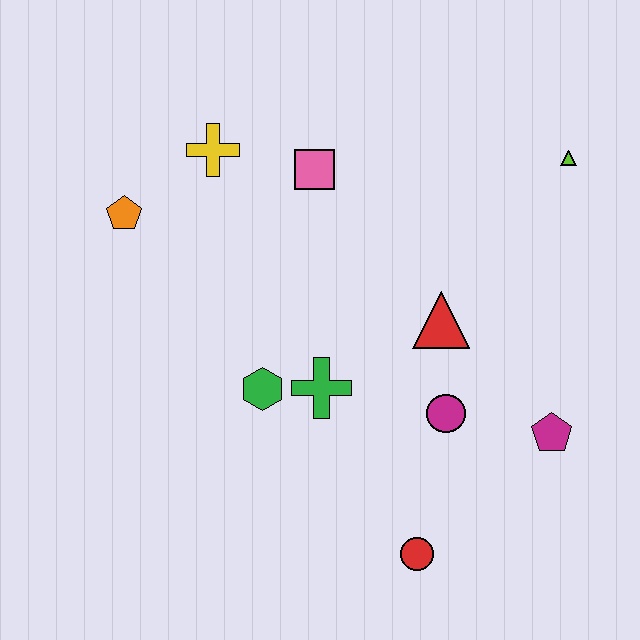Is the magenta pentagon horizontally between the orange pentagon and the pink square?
No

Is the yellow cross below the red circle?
No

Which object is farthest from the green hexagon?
The lime triangle is farthest from the green hexagon.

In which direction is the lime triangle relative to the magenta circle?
The lime triangle is above the magenta circle.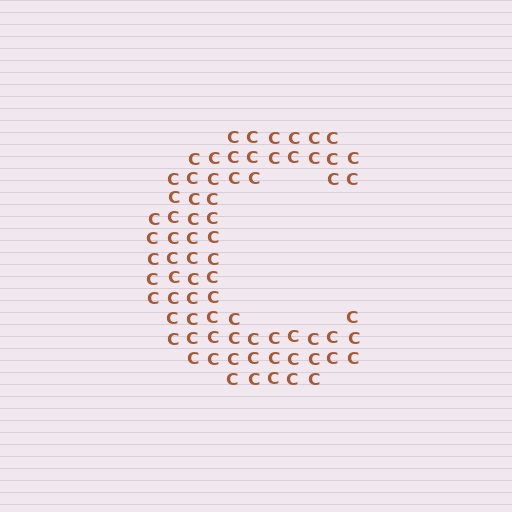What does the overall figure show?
The overall figure shows the letter C.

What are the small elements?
The small elements are letter C's.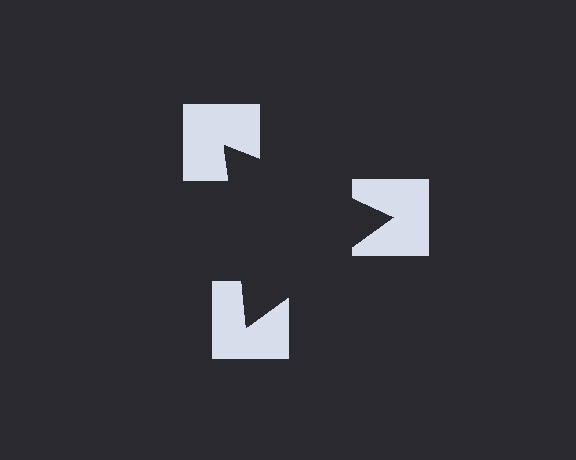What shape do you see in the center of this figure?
An illusory triangle — its edges are inferred from the aligned wedge cuts in the notched squares, not physically drawn.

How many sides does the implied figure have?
3 sides.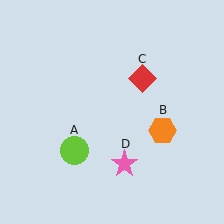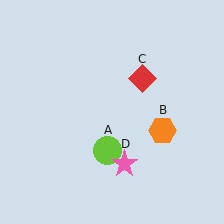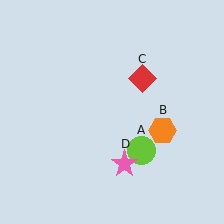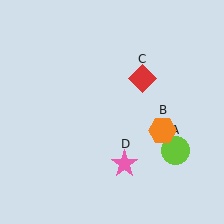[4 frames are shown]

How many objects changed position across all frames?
1 object changed position: lime circle (object A).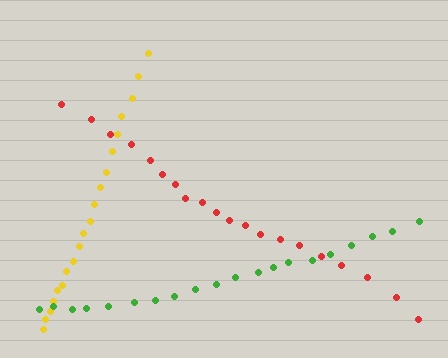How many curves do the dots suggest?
There are 3 distinct paths.